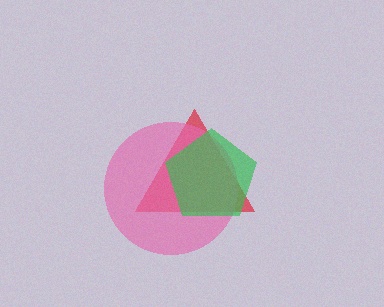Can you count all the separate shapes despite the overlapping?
Yes, there are 3 separate shapes.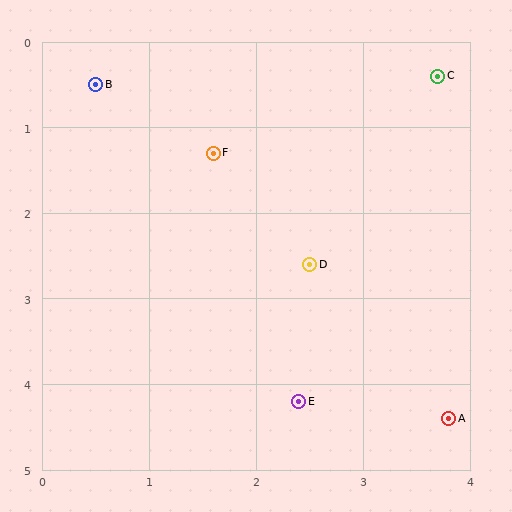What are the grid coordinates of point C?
Point C is at approximately (3.7, 0.4).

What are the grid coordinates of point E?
Point E is at approximately (2.4, 4.2).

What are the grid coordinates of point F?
Point F is at approximately (1.6, 1.3).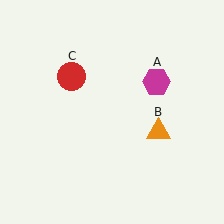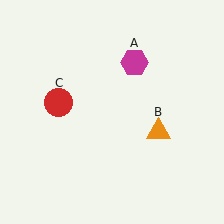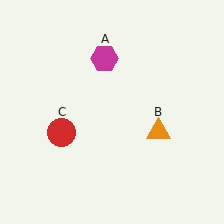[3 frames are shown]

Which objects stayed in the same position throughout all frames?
Orange triangle (object B) remained stationary.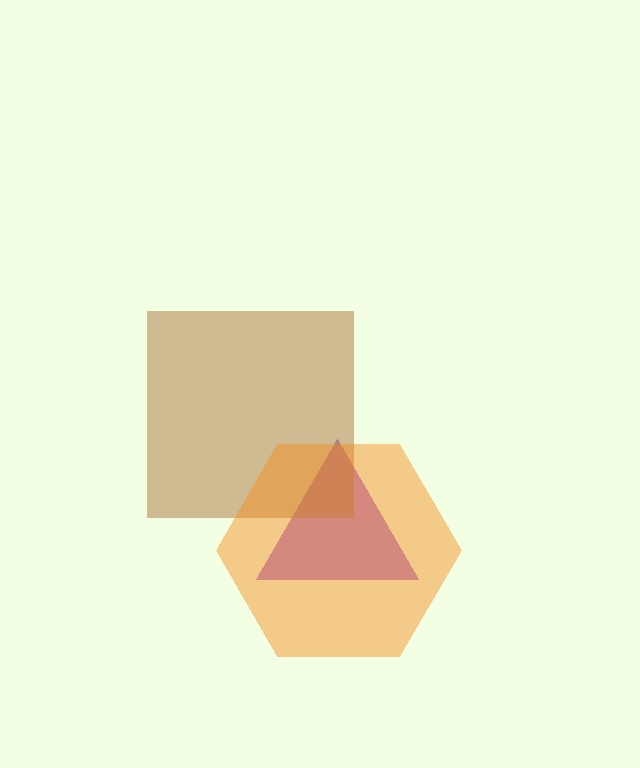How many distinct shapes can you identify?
There are 3 distinct shapes: a purple triangle, a brown square, an orange hexagon.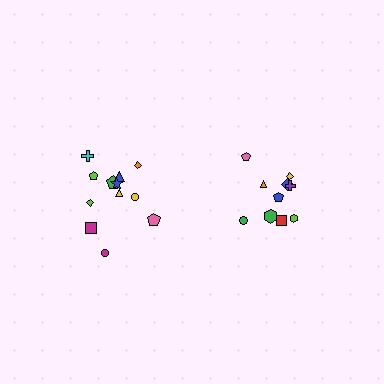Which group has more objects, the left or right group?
The left group.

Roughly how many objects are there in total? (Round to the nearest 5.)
Roughly 20 objects in total.